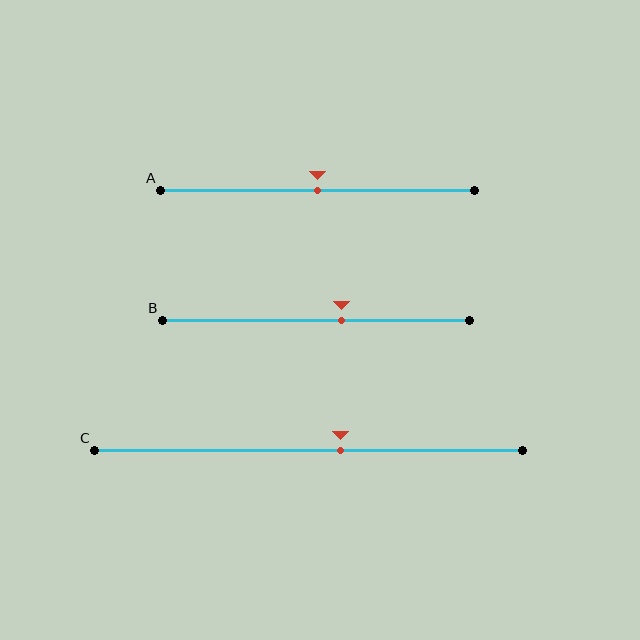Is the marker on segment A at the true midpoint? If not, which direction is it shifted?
Yes, the marker on segment A is at the true midpoint.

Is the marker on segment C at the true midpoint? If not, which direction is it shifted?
No, the marker on segment C is shifted to the right by about 7% of the segment length.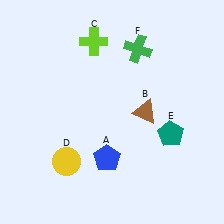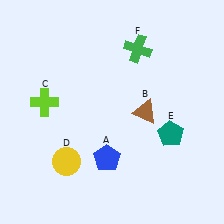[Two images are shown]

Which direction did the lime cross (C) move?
The lime cross (C) moved down.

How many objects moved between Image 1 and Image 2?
1 object moved between the two images.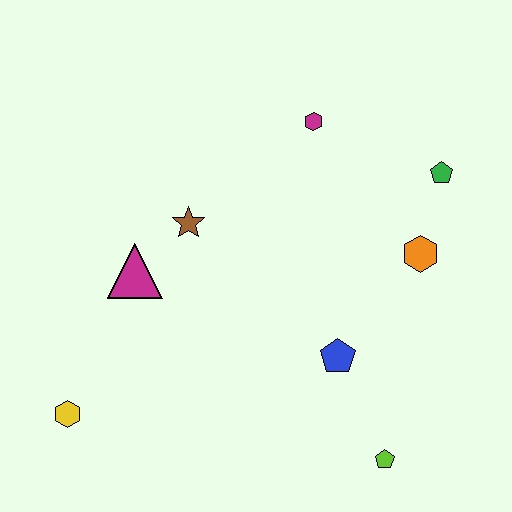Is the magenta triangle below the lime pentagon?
No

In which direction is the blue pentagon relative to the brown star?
The blue pentagon is to the right of the brown star.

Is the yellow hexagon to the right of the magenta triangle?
No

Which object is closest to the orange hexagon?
The green pentagon is closest to the orange hexagon.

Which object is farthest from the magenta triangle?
The green pentagon is farthest from the magenta triangle.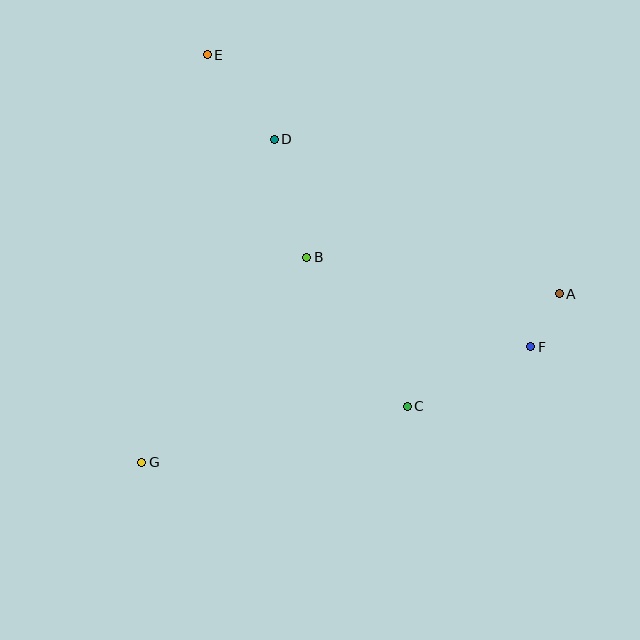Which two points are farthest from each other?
Points A and G are farthest from each other.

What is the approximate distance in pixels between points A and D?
The distance between A and D is approximately 324 pixels.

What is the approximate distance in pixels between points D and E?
The distance between D and E is approximately 108 pixels.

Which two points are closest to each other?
Points A and F are closest to each other.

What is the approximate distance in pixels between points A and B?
The distance between A and B is approximately 255 pixels.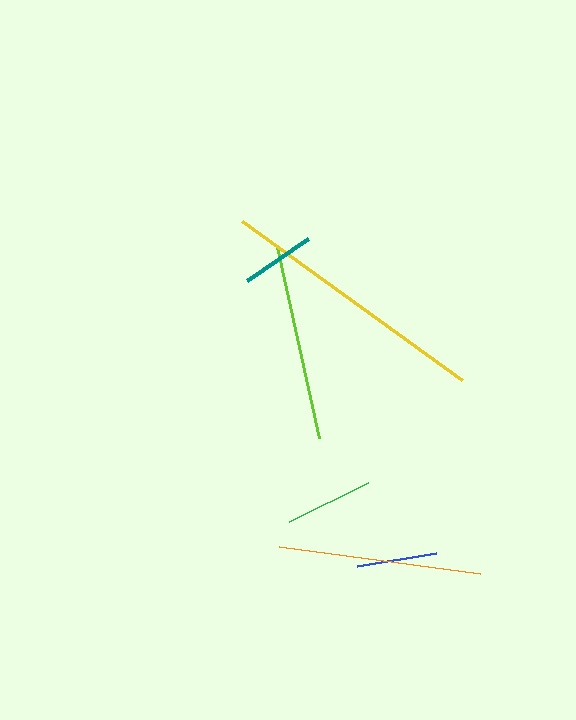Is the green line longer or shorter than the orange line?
The orange line is longer than the green line.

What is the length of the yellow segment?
The yellow segment is approximately 272 pixels long.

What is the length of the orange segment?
The orange segment is approximately 203 pixels long.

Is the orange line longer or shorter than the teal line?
The orange line is longer than the teal line.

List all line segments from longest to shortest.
From longest to shortest: yellow, orange, lime, green, blue, teal.